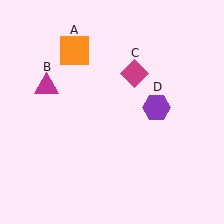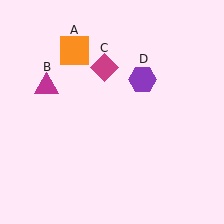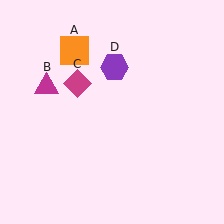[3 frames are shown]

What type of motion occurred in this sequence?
The magenta diamond (object C), purple hexagon (object D) rotated counterclockwise around the center of the scene.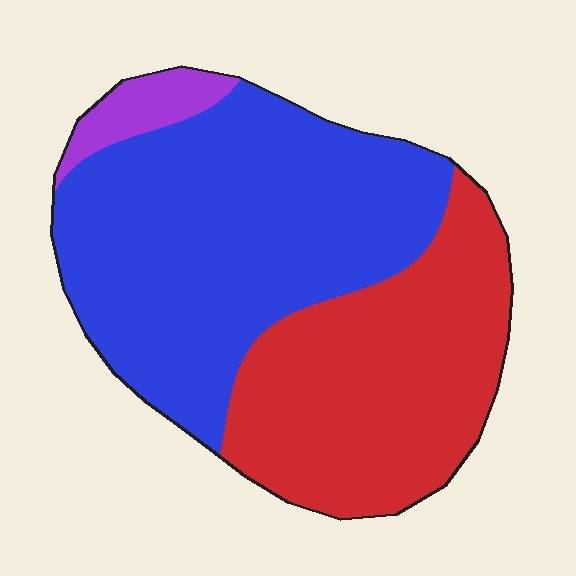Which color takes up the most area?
Blue, at roughly 55%.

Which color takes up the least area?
Purple, at roughly 5%.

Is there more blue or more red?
Blue.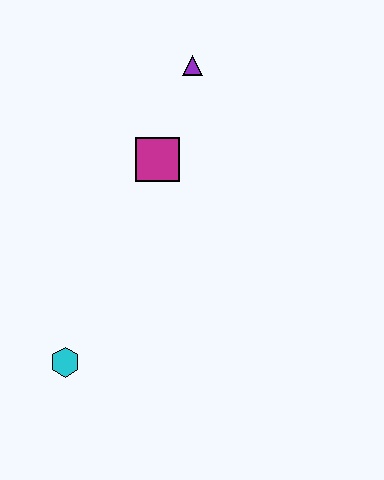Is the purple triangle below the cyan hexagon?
No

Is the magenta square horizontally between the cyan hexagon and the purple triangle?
Yes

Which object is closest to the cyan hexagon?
The magenta square is closest to the cyan hexagon.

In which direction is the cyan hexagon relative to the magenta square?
The cyan hexagon is below the magenta square.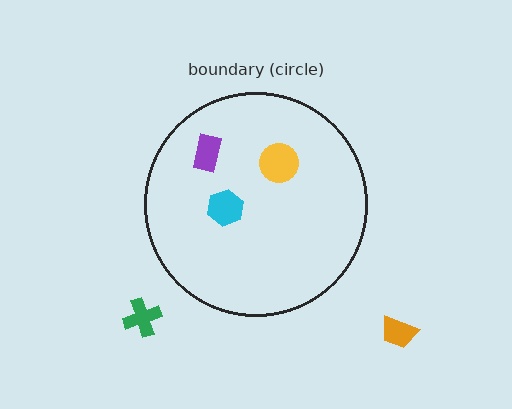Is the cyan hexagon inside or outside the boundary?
Inside.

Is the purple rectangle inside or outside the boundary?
Inside.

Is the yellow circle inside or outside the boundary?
Inside.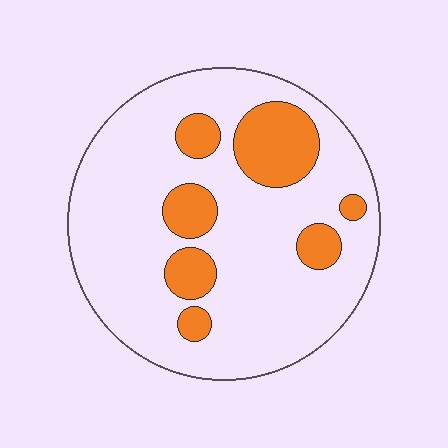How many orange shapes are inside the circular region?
7.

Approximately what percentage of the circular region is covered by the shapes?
Approximately 20%.